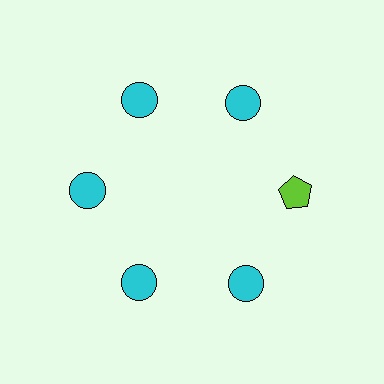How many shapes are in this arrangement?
There are 6 shapes arranged in a ring pattern.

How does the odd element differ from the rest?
It differs in both color (lime instead of cyan) and shape (pentagon instead of circle).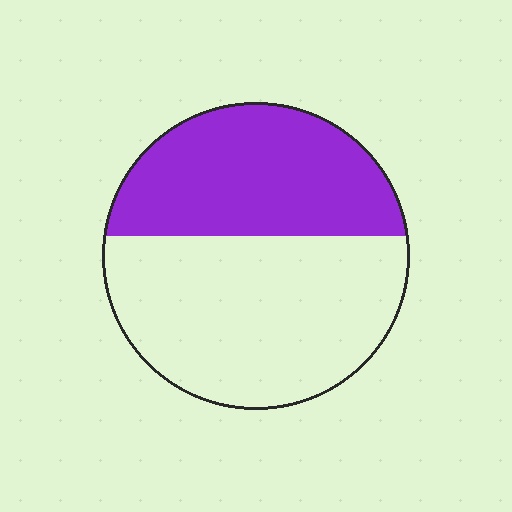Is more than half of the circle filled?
No.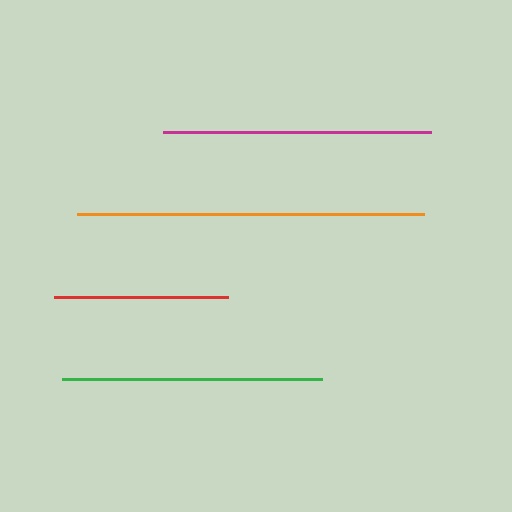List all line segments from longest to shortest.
From longest to shortest: orange, magenta, green, red.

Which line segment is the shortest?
The red line is the shortest at approximately 174 pixels.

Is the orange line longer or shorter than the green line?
The orange line is longer than the green line.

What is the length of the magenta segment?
The magenta segment is approximately 268 pixels long.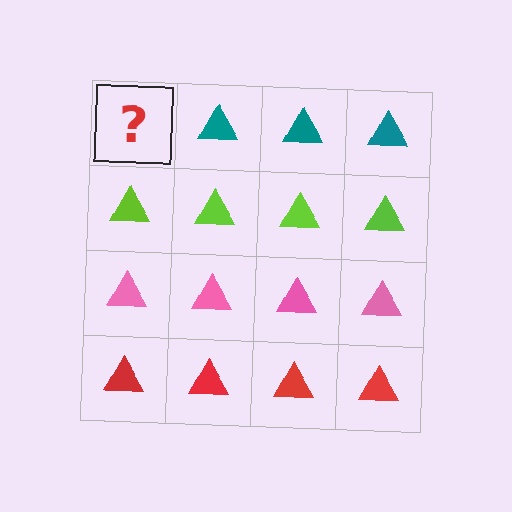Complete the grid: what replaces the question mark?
The question mark should be replaced with a teal triangle.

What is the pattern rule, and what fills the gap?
The rule is that each row has a consistent color. The gap should be filled with a teal triangle.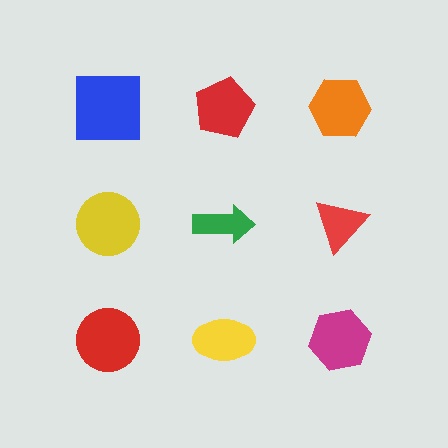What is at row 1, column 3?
An orange hexagon.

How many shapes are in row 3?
3 shapes.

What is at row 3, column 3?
A magenta hexagon.